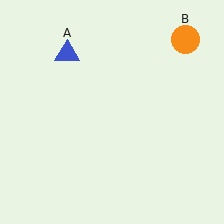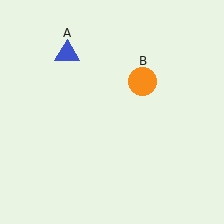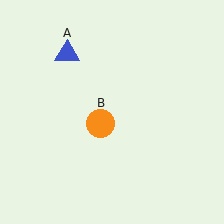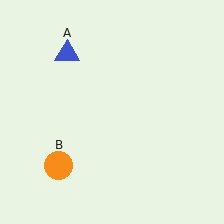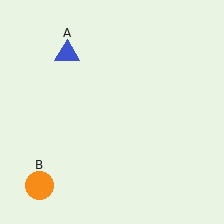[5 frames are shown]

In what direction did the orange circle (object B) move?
The orange circle (object B) moved down and to the left.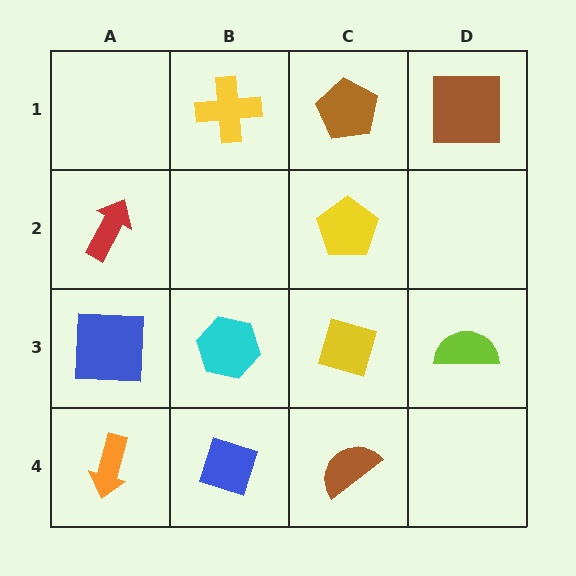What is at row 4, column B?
A blue diamond.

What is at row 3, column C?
A yellow diamond.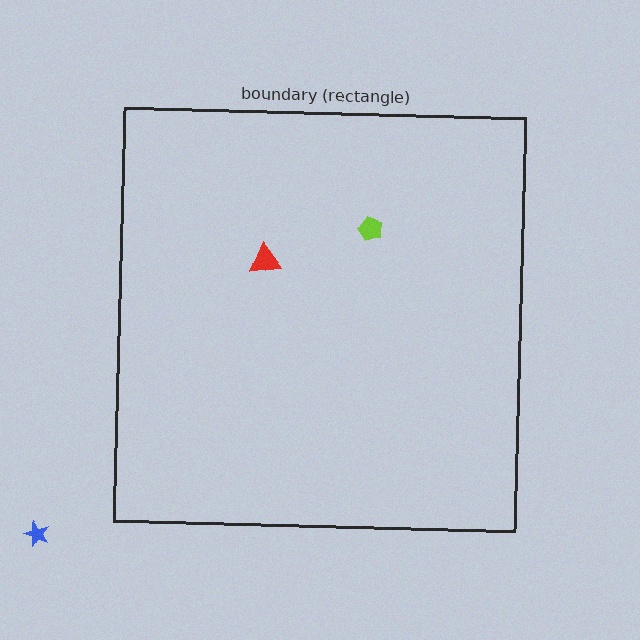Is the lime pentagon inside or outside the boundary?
Inside.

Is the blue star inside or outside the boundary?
Outside.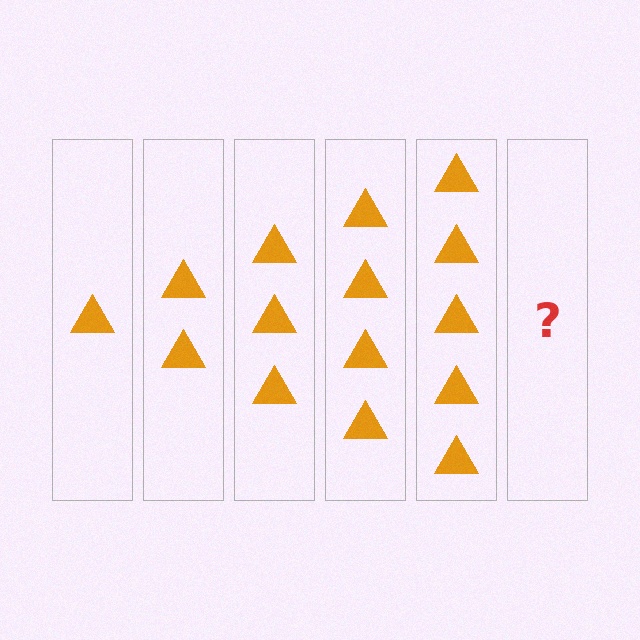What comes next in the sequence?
The next element should be 6 triangles.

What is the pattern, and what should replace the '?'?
The pattern is that each step adds one more triangle. The '?' should be 6 triangles.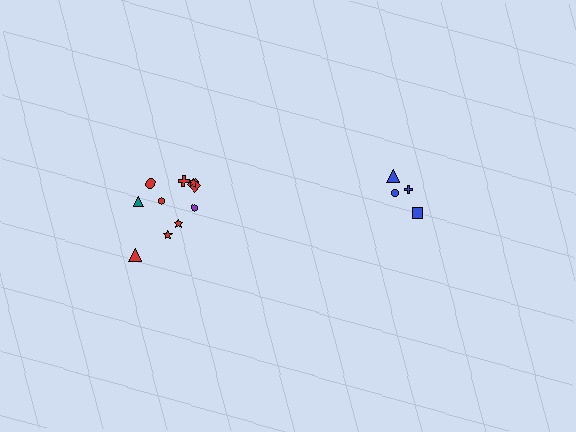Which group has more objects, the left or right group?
The left group.